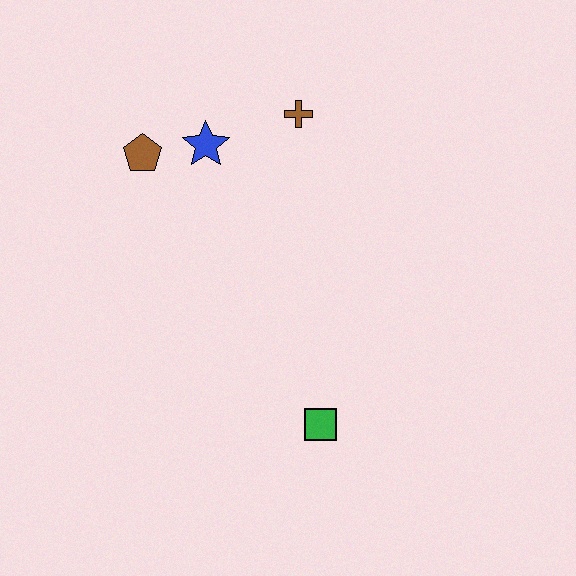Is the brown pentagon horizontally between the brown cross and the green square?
No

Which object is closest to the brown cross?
The blue star is closest to the brown cross.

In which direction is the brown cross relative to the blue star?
The brown cross is to the right of the blue star.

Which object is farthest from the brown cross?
The green square is farthest from the brown cross.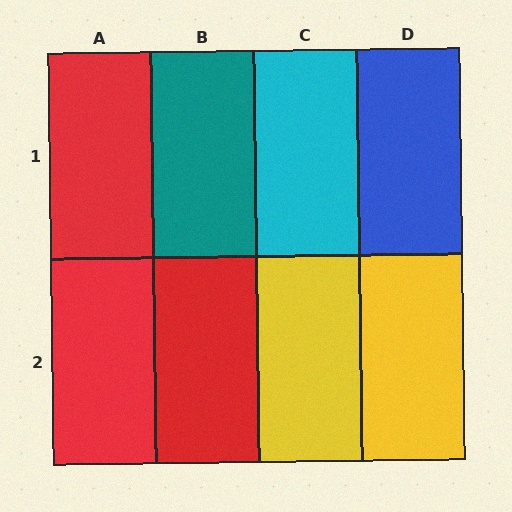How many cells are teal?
1 cell is teal.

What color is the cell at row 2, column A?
Red.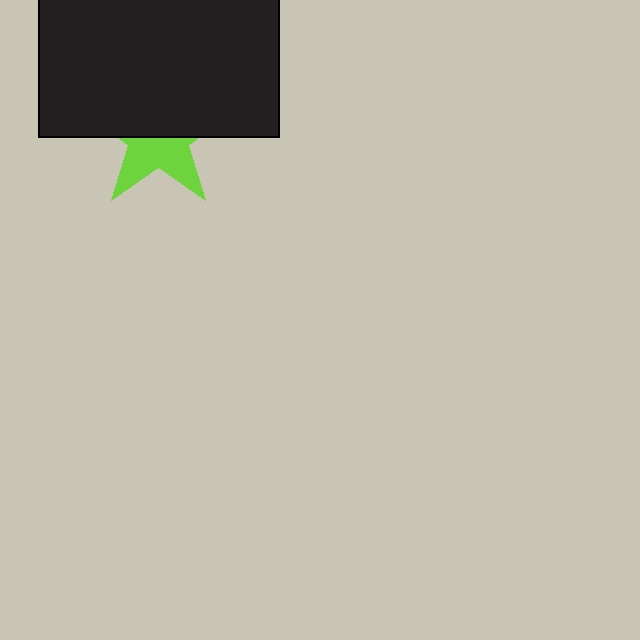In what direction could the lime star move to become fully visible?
The lime star could move down. That would shift it out from behind the black rectangle entirely.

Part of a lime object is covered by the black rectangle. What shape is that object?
It is a star.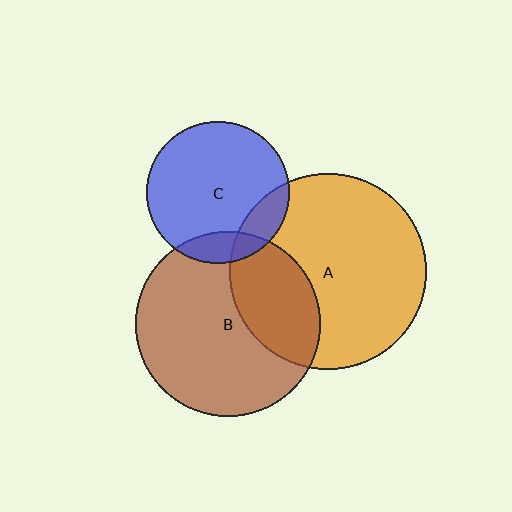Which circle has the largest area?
Circle A (orange).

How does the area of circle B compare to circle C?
Approximately 1.7 times.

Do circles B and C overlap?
Yes.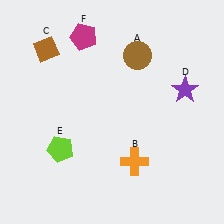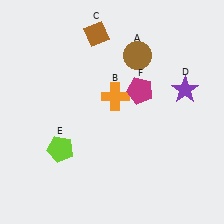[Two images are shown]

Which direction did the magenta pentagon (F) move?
The magenta pentagon (F) moved right.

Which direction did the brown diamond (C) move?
The brown diamond (C) moved right.